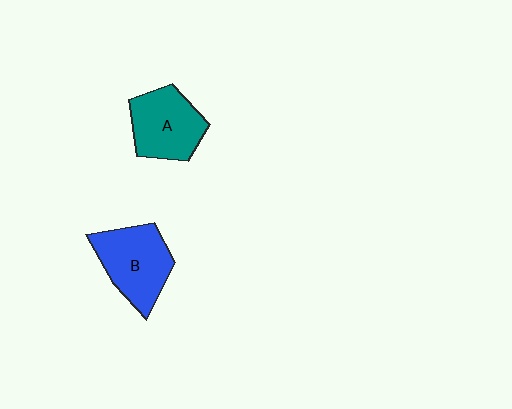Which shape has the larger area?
Shape B (blue).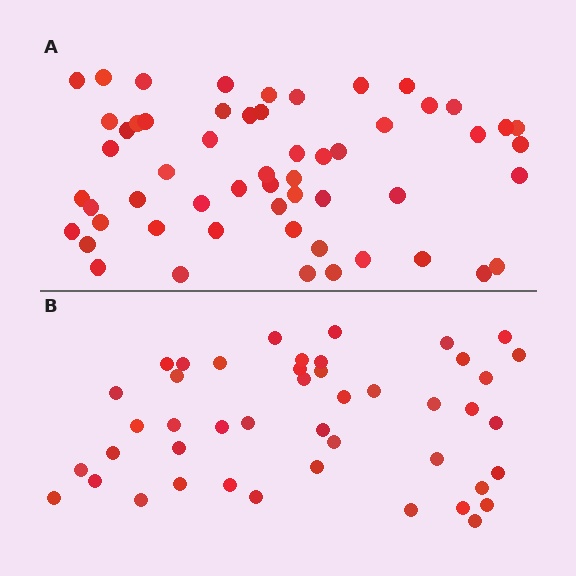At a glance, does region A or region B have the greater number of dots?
Region A (the top region) has more dots.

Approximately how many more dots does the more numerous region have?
Region A has roughly 12 or so more dots than region B.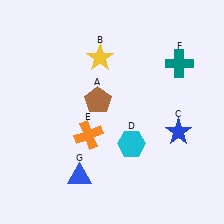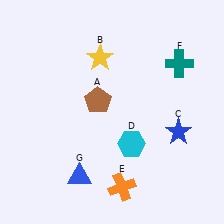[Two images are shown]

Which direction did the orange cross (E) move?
The orange cross (E) moved down.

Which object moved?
The orange cross (E) moved down.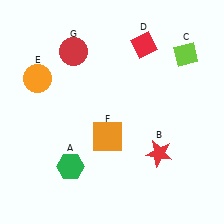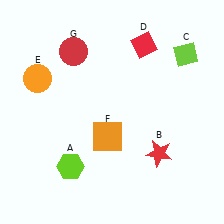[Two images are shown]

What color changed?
The hexagon (A) changed from green in Image 1 to lime in Image 2.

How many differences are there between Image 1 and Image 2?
There is 1 difference between the two images.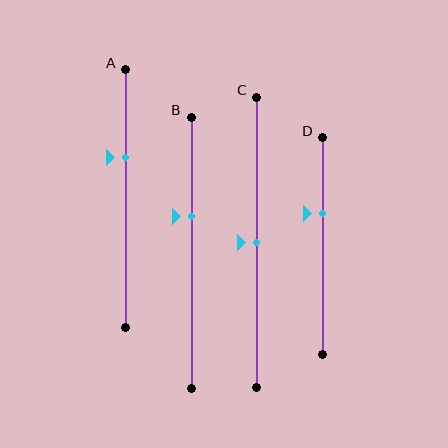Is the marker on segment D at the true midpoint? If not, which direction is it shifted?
No, the marker on segment D is shifted upward by about 15% of the segment length.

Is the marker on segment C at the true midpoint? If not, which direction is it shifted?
Yes, the marker on segment C is at the true midpoint.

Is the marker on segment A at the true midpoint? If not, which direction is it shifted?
No, the marker on segment A is shifted upward by about 16% of the segment length.